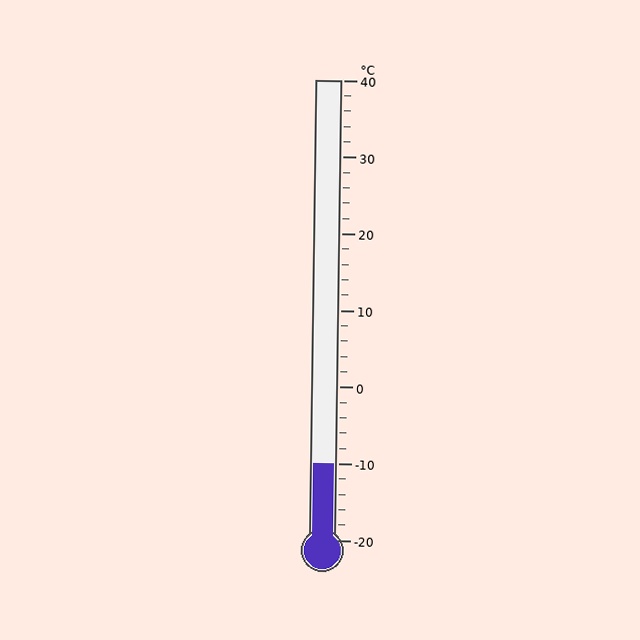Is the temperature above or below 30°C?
The temperature is below 30°C.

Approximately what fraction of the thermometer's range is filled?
The thermometer is filled to approximately 15% of its range.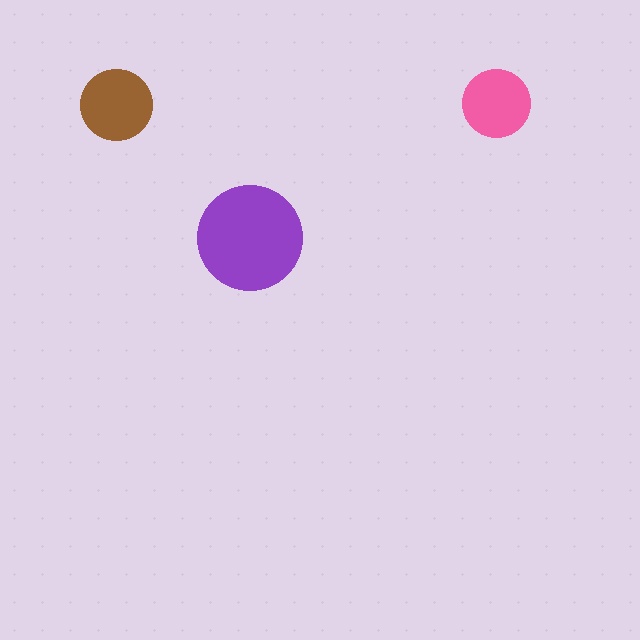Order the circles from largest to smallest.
the purple one, the brown one, the pink one.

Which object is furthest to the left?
The brown circle is leftmost.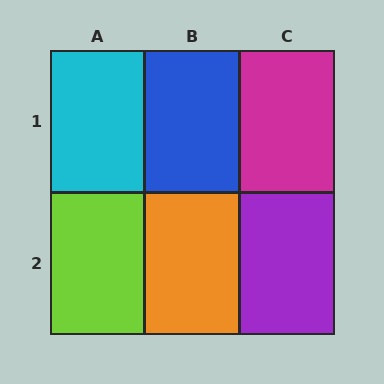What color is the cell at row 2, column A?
Lime.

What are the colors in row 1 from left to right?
Cyan, blue, magenta.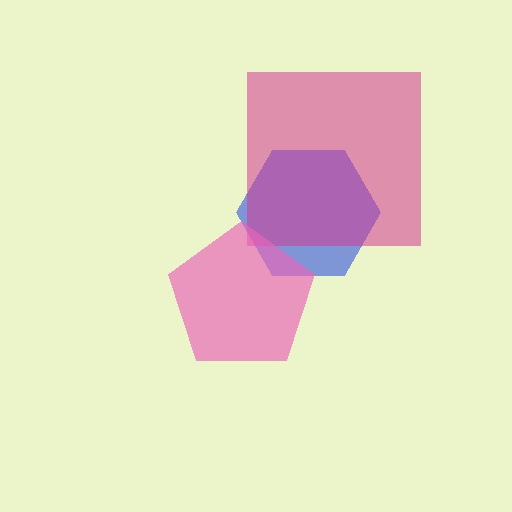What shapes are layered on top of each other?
The layered shapes are: a blue hexagon, a magenta square, a pink pentagon.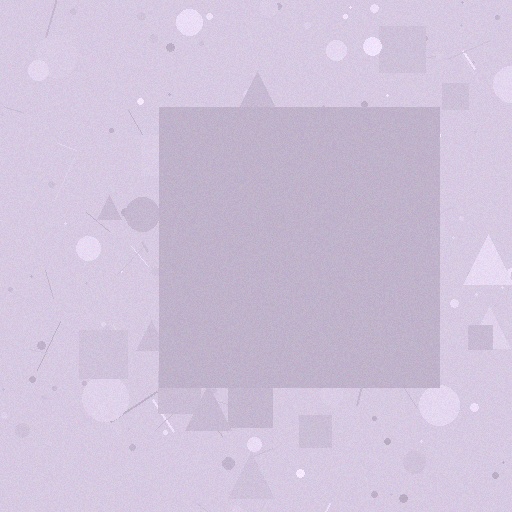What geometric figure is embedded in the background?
A square is embedded in the background.